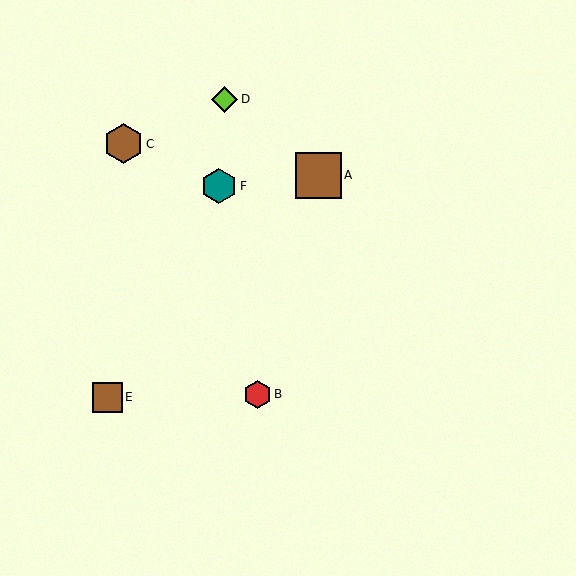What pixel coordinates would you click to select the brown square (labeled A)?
Click at (319, 175) to select the brown square A.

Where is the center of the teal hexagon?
The center of the teal hexagon is at (219, 186).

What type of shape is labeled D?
Shape D is a lime diamond.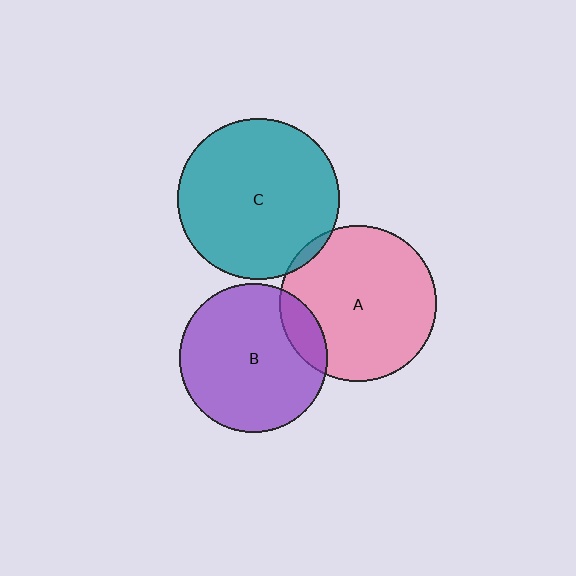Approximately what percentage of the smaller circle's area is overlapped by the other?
Approximately 5%.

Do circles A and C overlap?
Yes.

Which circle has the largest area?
Circle C (teal).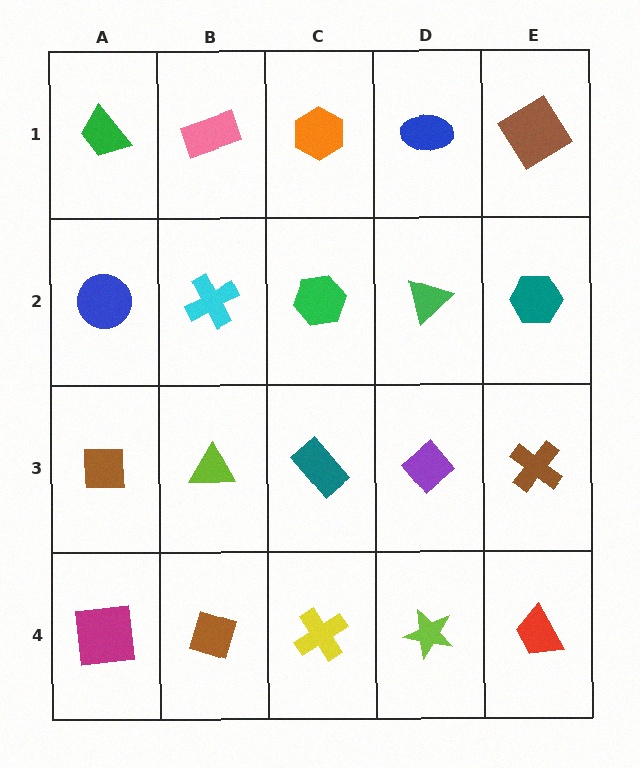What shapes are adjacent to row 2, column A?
A green trapezoid (row 1, column A), a brown square (row 3, column A), a cyan cross (row 2, column B).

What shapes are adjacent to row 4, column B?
A lime triangle (row 3, column B), a magenta square (row 4, column A), a yellow cross (row 4, column C).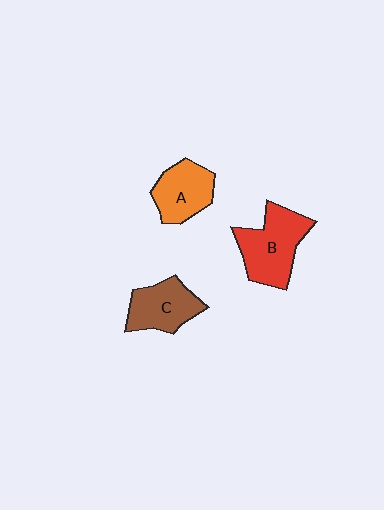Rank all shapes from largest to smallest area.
From largest to smallest: B (red), C (brown), A (orange).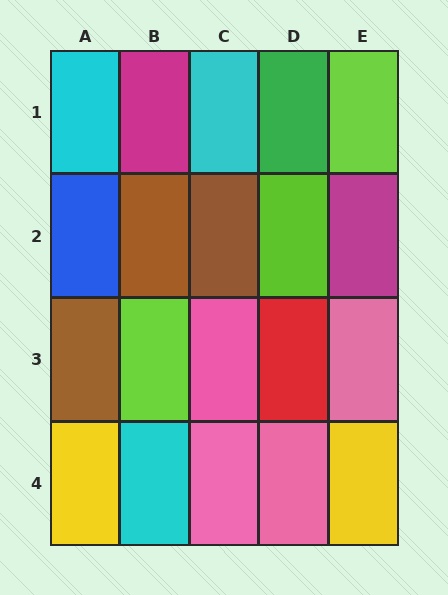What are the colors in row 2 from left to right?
Blue, brown, brown, lime, magenta.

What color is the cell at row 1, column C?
Cyan.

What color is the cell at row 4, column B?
Cyan.